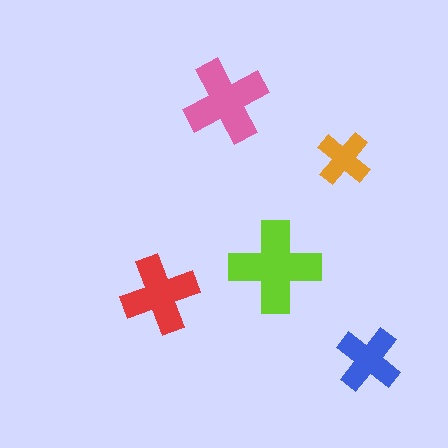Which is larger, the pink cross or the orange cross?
The pink one.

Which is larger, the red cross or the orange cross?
The red one.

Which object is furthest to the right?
The blue cross is rightmost.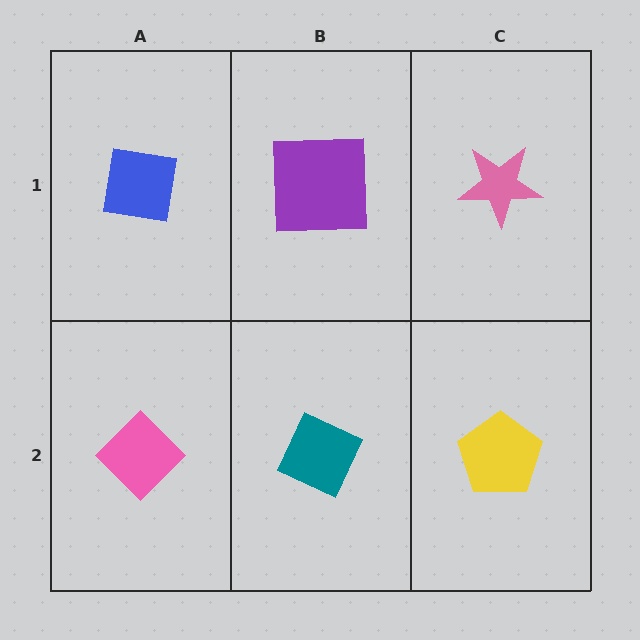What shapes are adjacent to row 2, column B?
A purple square (row 1, column B), a pink diamond (row 2, column A), a yellow pentagon (row 2, column C).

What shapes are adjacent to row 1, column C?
A yellow pentagon (row 2, column C), a purple square (row 1, column B).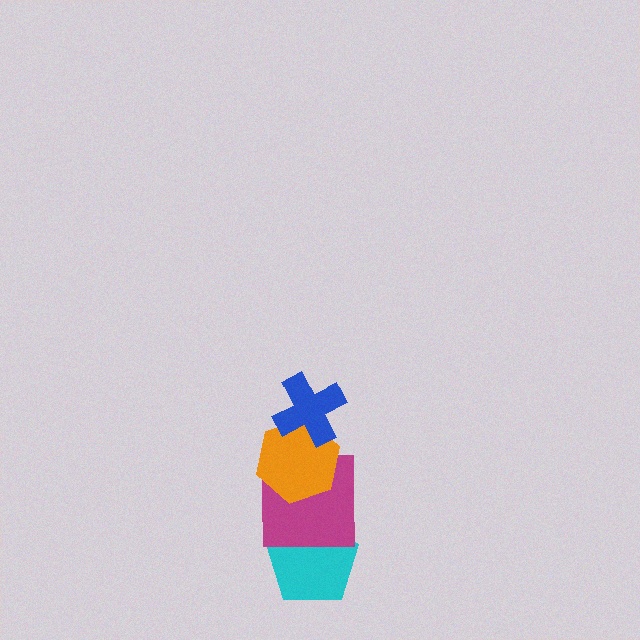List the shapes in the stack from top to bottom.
From top to bottom: the blue cross, the orange hexagon, the magenta square, the cyan pentagon.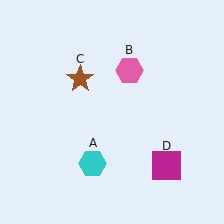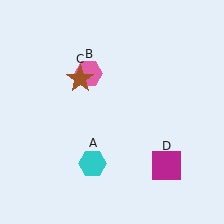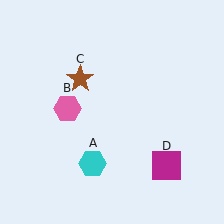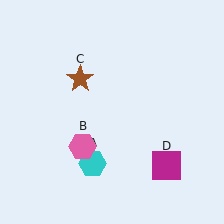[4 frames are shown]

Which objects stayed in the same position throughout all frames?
Cyan hexagon (object A) and brown star (object C) and magenta square (object D) remained stationary.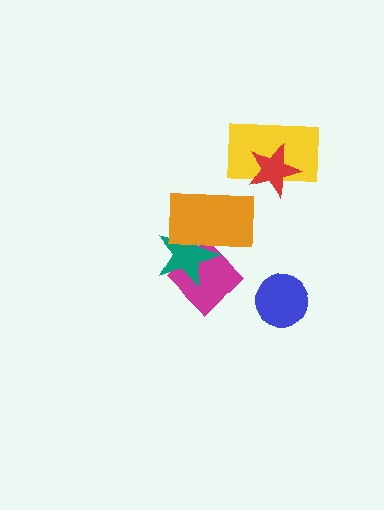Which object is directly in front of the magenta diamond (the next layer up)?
The teal star is directly in front of the magenta diamond.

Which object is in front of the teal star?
The orange rectangle is in front of the teal star.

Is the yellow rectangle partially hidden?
Yes, it is partially covered by another shape.